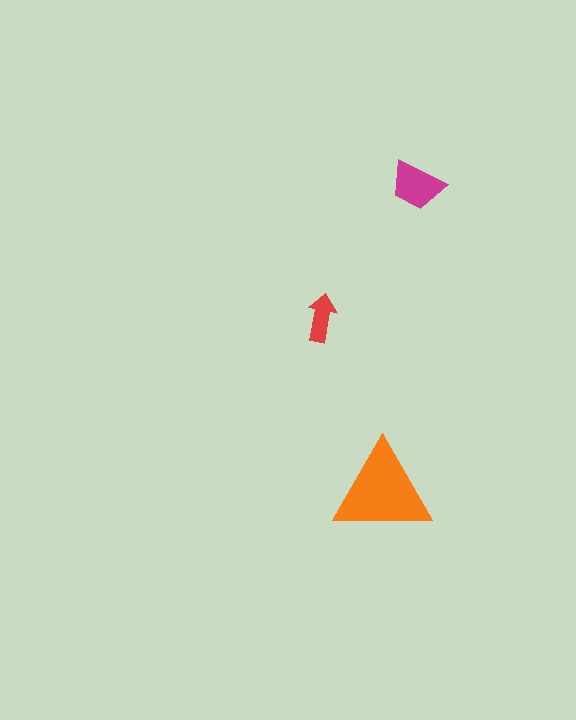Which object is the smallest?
The red arrow.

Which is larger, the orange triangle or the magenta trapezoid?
The orange triangle.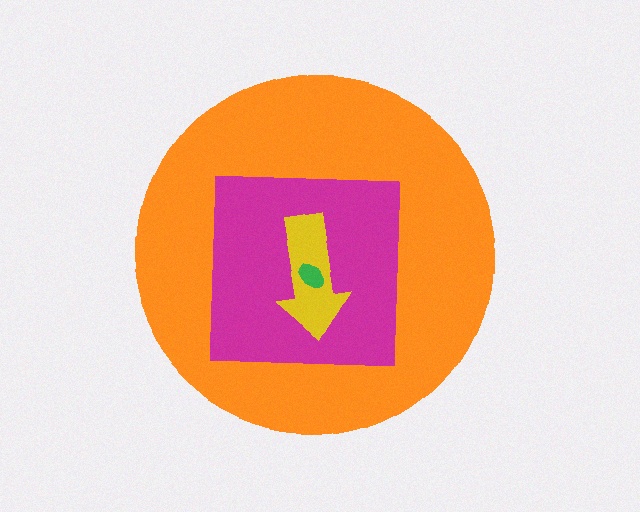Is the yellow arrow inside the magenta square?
Yes.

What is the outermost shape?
The orange circle.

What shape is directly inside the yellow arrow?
The green ellipse.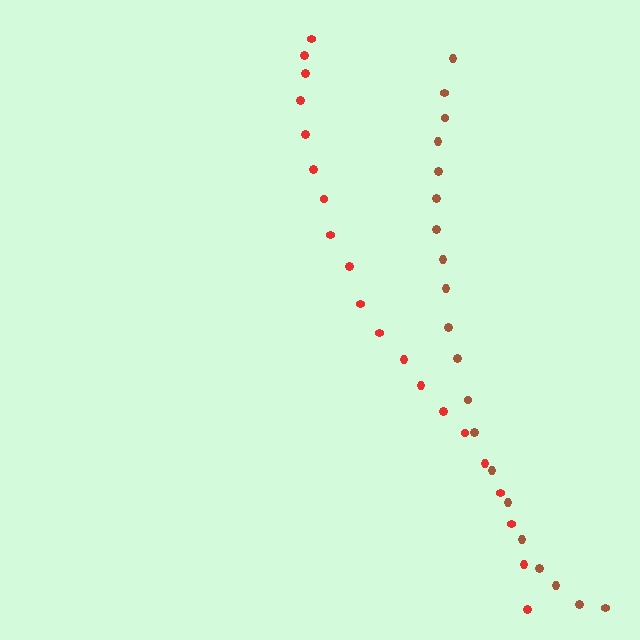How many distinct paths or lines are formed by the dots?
There are 2 distinct paths.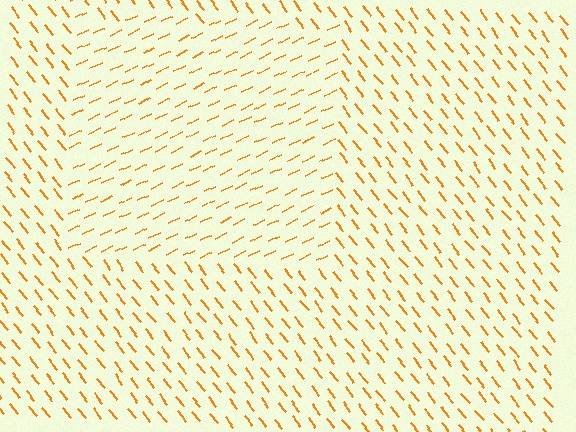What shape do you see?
I see a rectangle.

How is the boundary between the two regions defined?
The boundary is defined purely by a change in line orientation (approximately 77 degrees difference). All lines are the same color and thickness.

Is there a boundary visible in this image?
Yes, there is a texture boundary formed by a change in line orientation.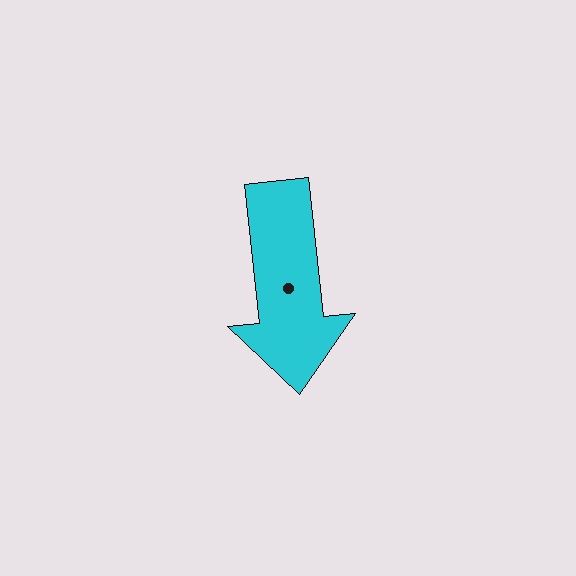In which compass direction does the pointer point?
South.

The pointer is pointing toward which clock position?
Roughly 6 o'clock.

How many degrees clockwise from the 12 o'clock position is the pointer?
Approximately 174 degrees.